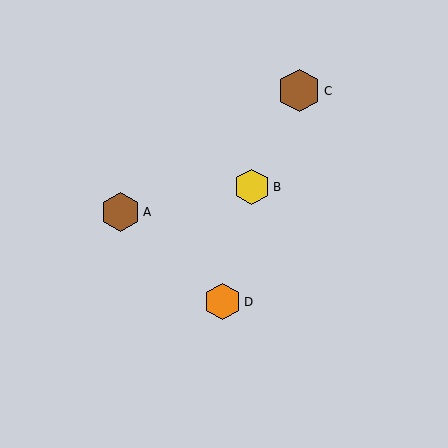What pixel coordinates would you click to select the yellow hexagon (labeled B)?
Click at (252, 187) to select the yellow hexagon B.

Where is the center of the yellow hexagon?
The center of the yellow hexagon is at (252, 187).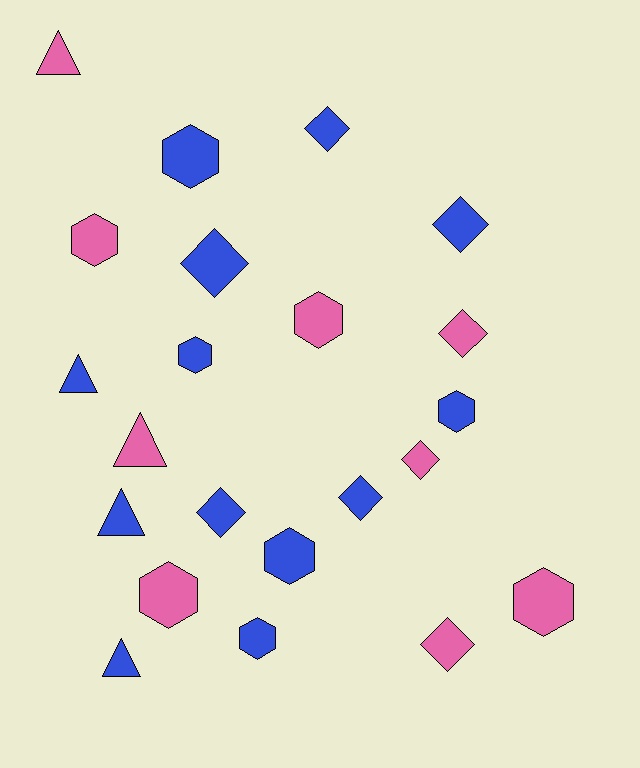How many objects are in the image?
There are 22 objects.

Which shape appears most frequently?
Hexagon, with 9 objects.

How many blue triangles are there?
There are 3 blue triangles.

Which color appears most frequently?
Blue, with 13 objects.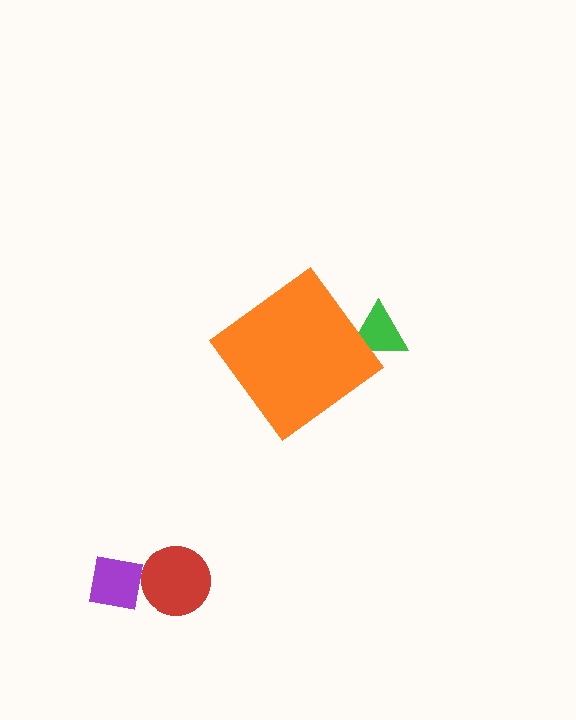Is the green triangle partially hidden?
Yes, the green triangle is partially hidden behind the orange diamond.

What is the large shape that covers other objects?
An orange diamond.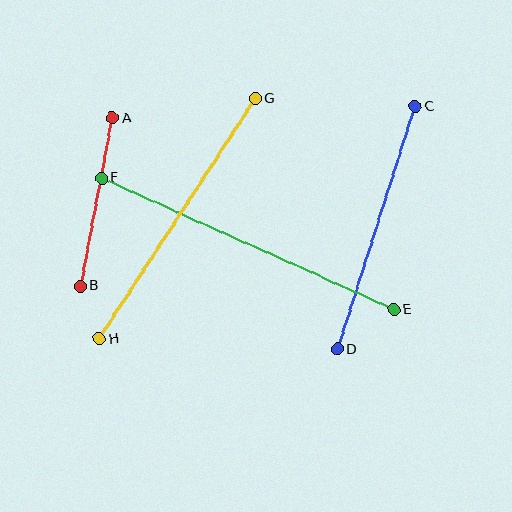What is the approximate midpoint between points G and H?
The midpoint is at approximately (177, 219) pixels.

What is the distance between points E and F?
The distance is approximately 320 pixels.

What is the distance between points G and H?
The distance is approximately 286 pixels.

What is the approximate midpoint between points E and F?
The midpoint is at approximately (248, 244) pixels.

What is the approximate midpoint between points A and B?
The midpoint is at approximately (96, 202) pixels.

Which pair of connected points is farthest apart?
Points E and F are farthest apart.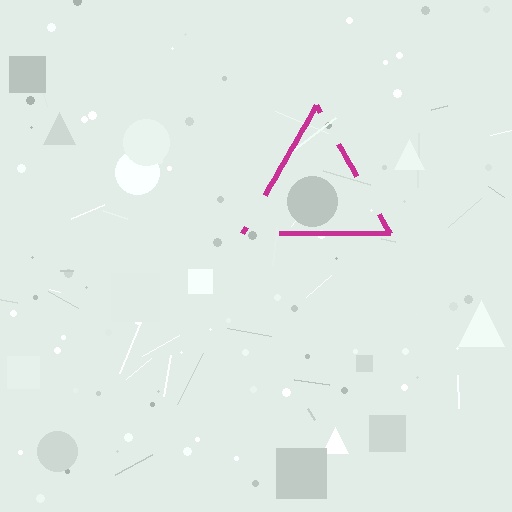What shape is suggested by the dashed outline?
The dashed outline suggests a triangle.